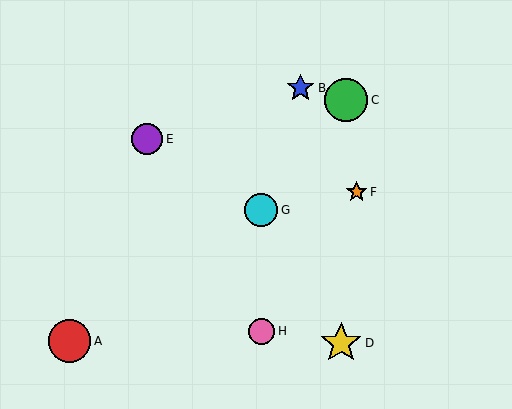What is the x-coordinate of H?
Object H is at x≈261.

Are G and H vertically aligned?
Yes, both are at x≈261.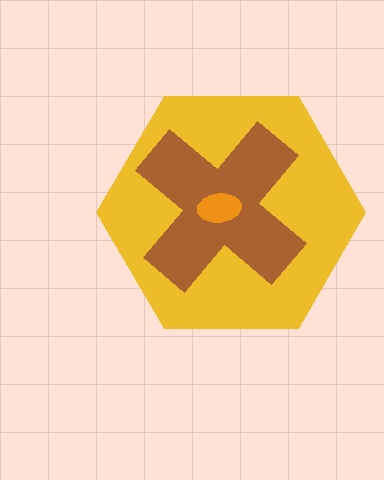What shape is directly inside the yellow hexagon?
The brown cross.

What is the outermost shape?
The yellow hexagon.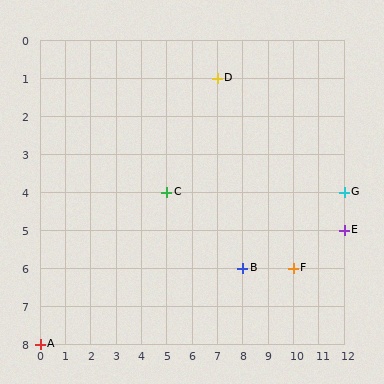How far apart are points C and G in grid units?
Points C and G are 7 columns apart.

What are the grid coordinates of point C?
Point C is at grid coordinates (5, 4).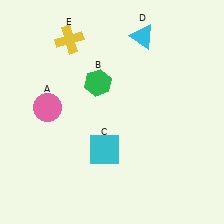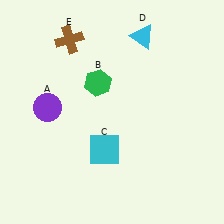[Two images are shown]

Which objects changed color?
A changed from pink to purple. E changed from yellow to brown.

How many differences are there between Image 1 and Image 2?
There are 2 differences between the two images.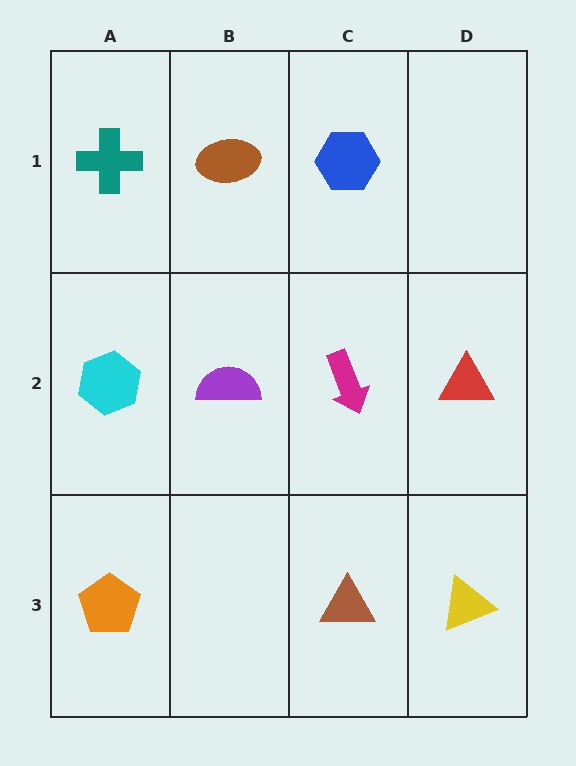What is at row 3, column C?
A brown triangle.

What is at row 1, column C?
A blue hexagon.